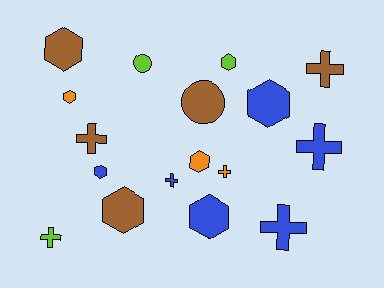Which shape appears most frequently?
Hexagon, with 8 objects.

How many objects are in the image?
There are 17 objects.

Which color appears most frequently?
Blue, with 6 objects.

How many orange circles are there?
There are no orange circles.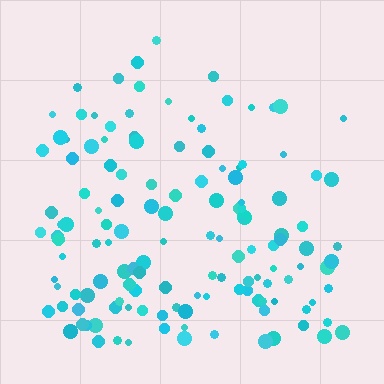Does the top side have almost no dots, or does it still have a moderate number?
Still a moderate number, just noticeably fewer than the bottom.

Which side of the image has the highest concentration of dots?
The bottom.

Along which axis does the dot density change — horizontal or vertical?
Vertical.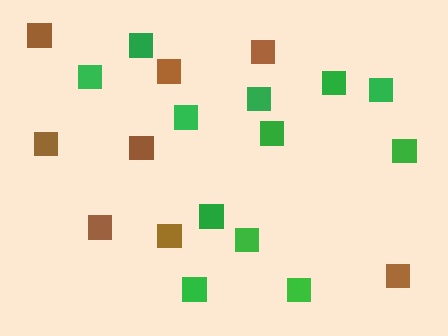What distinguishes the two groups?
There are 2 groups: one group of brown squares (8) and one group of green squares (12).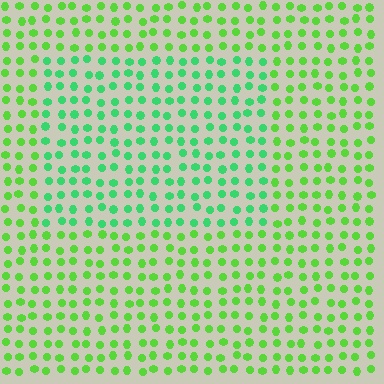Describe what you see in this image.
The image is filled with small lime elements in a uniform arrangement. A rectangle-shaped region is visible where the elements are tinted to a slightly different hue, forming a subtle color boundary.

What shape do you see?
I see a rectangle.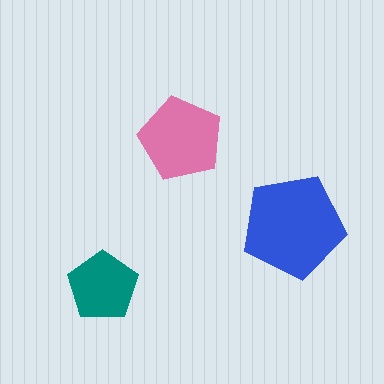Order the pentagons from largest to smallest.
the blue one, the pink one, the teal one.